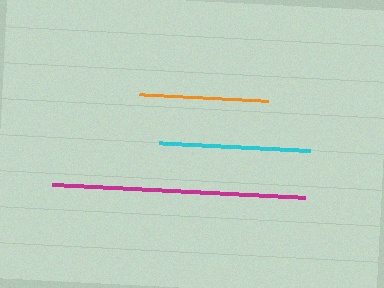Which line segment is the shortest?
The orange line is the shortest at approximately 128 pixels.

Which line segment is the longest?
The magenta line is the longest at approximately 254 pixels.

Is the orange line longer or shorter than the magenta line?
The magenta line is longer than the orange line.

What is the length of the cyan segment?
The cyan segment is approximately 151 pixels long.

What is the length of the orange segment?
The orange segment is approximately 128 pixels long.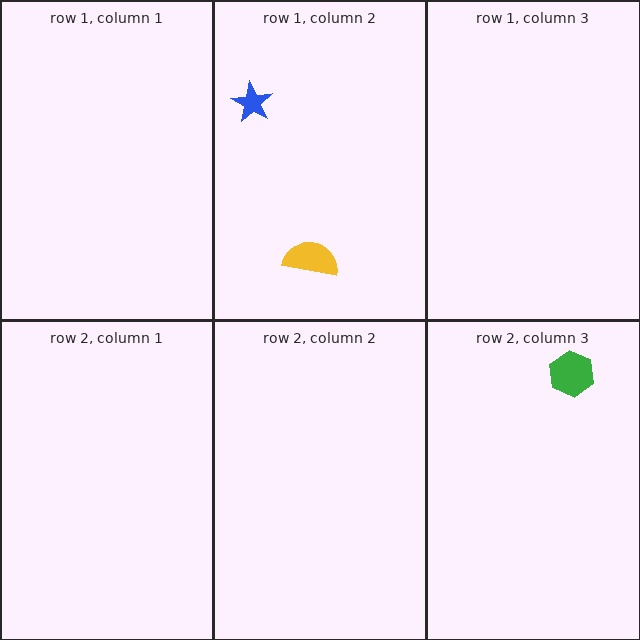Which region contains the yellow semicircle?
The row 1, column 2 region.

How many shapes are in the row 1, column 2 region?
2.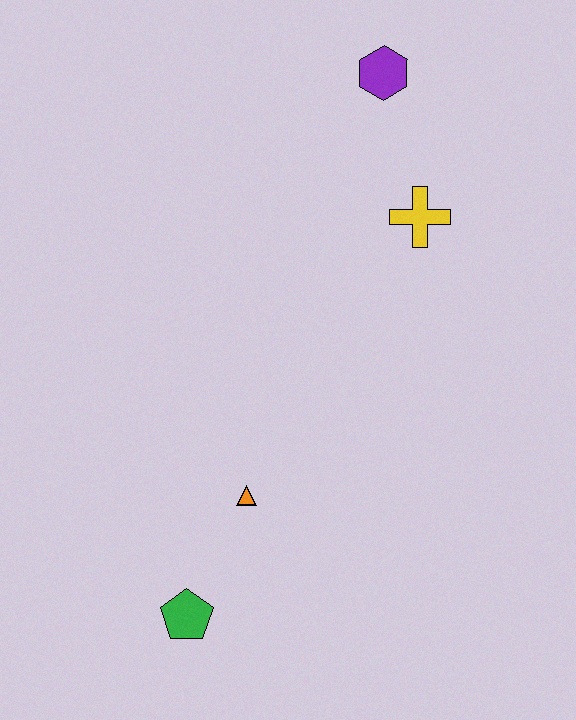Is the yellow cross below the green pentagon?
No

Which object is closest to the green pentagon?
The orange triangle is closest to the green pentagon.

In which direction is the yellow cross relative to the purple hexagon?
The yellow cross is below the purple hexagon.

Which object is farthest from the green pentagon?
The purple hexagon is farthest from the green pentagon.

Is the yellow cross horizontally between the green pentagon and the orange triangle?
No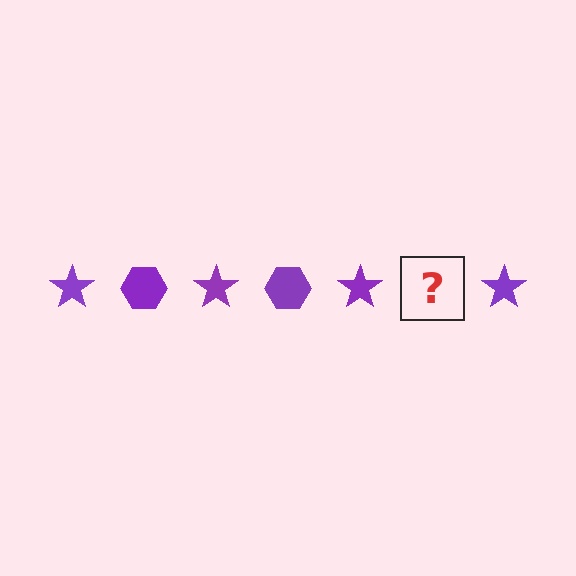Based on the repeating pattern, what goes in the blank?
The blank should be a purple hexagon.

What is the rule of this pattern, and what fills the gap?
The rule is that the pattern cycles through star, hexagon shapes in purple. The gap should be filled with a purple hexagon.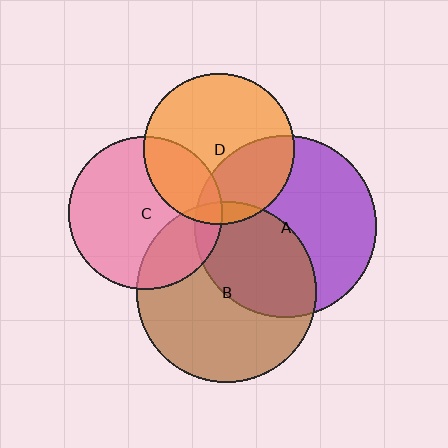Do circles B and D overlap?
Yes.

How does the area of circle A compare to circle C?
Approximately 1.4 times.